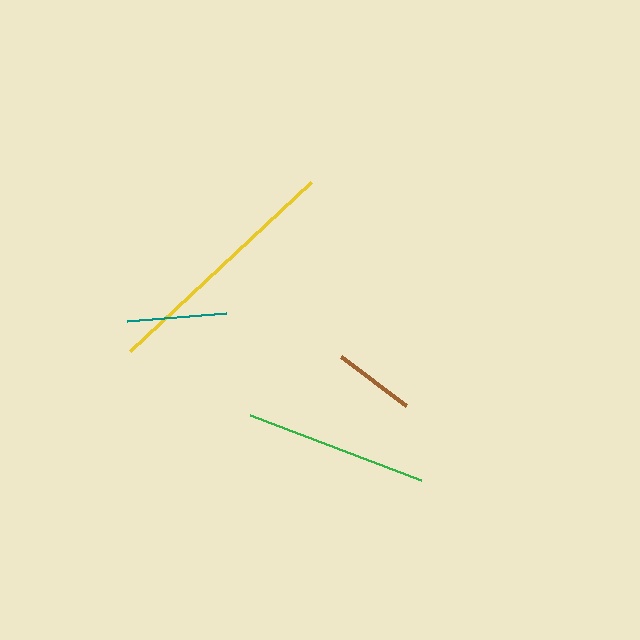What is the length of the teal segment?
The teal segment is approximately 100 pixels long.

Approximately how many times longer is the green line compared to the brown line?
The green line is approximately 2.2 times the length of the brown line.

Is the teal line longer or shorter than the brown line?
The teal line is longer than the brown line.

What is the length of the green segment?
The green segment is approximately 183 pixels long.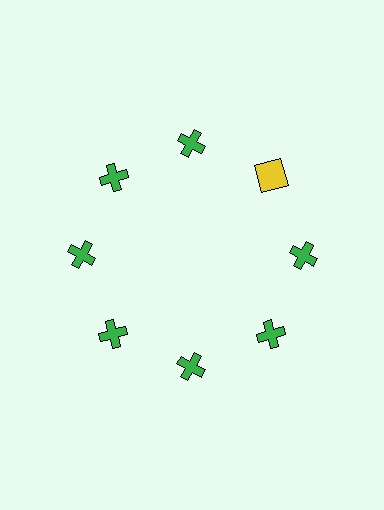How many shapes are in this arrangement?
There are 8 shapes arranged in a ring pattern.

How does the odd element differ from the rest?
It differs in both color (yellow instead of green) and shape (square instead of cross).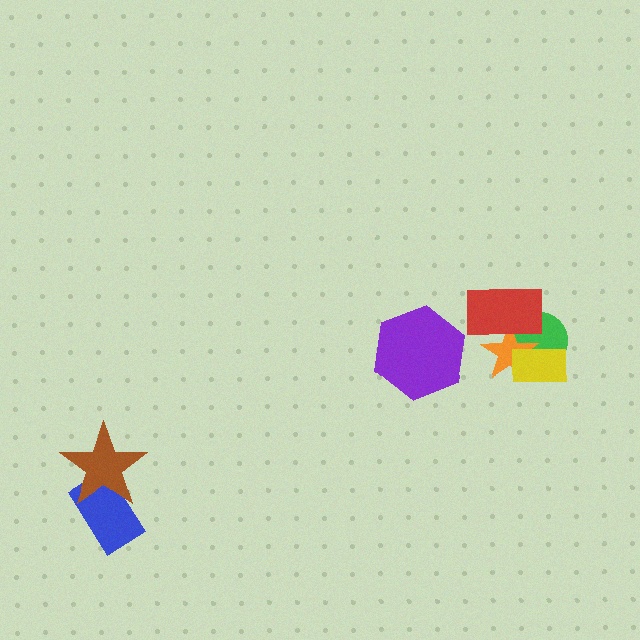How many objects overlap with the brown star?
1 object overlaps with the brown star.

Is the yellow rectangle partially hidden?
No, no other shape covers it.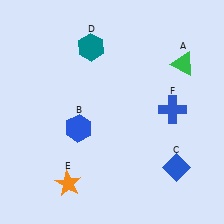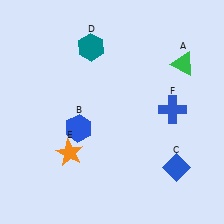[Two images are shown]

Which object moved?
The orange star (E) moved up.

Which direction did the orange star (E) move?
The orange star (E) moved up.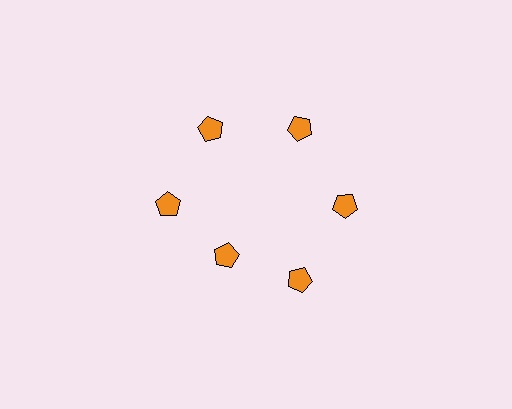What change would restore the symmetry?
The symmetry would be restored by moving it outward, back onto the ring so that all 6 pentagons sit at equal angles and equal distance from the center.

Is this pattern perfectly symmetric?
No. The 6 orange pentagons are arranged in a ring, but one element near the 7 o'clock position is pulled inward toward the center, breaking the 6-fold rotational symmetry.